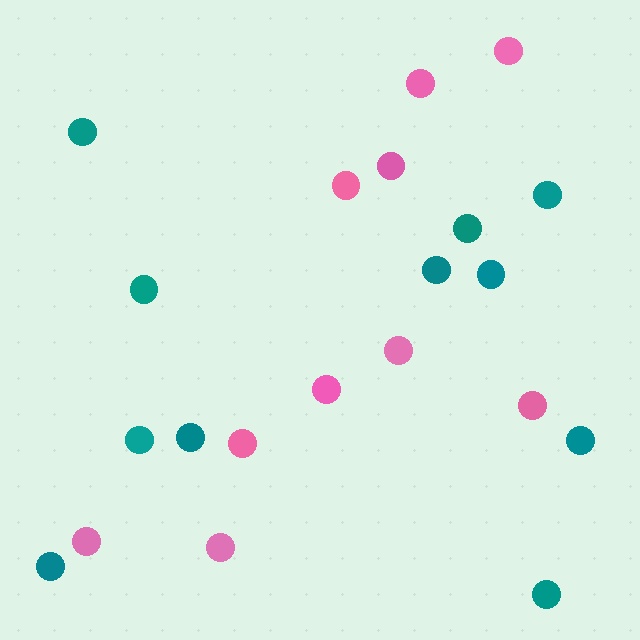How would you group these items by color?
There are 2 groups: one group of teal circles (11) and one group of pink circles (10).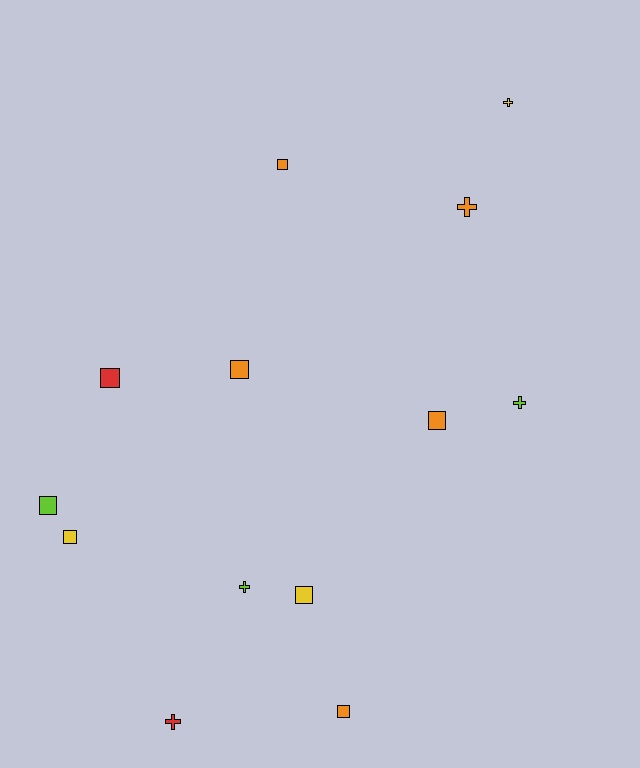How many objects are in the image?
There are 13 objects.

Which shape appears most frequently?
Square, with 8 objects.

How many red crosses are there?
There is 1 red cross.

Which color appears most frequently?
Orange, with 5 objects.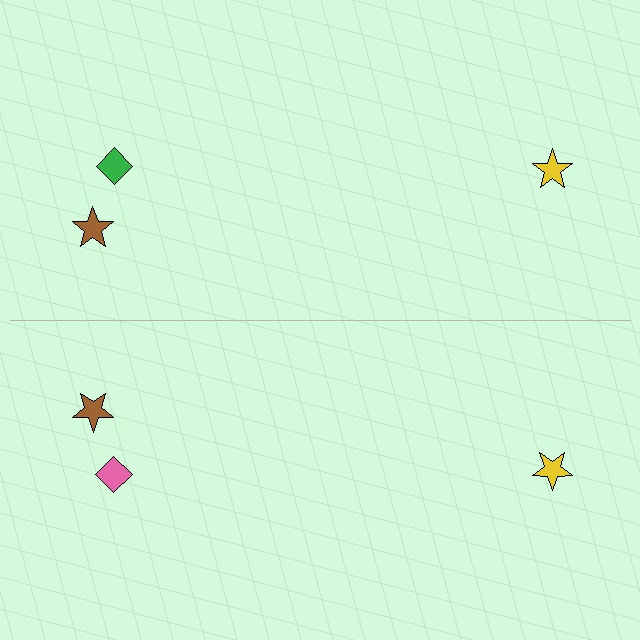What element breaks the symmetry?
The pink diamond on the bottom side breaks the symmetry — its mirror counterpart is green.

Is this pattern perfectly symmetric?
No, the pattern is not perfectly symmetric. The pink diamond on the bottom side breaks the symmetry — its mirror counterpart is green.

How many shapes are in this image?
There are 6 shapes in this image.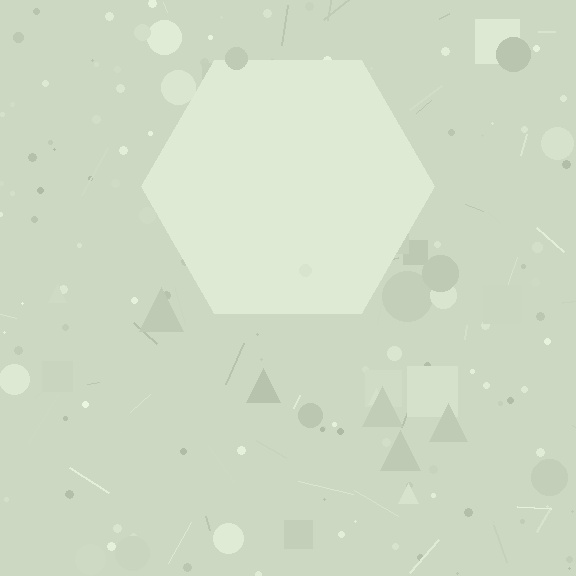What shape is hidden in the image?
A hexagon is hidden in the image.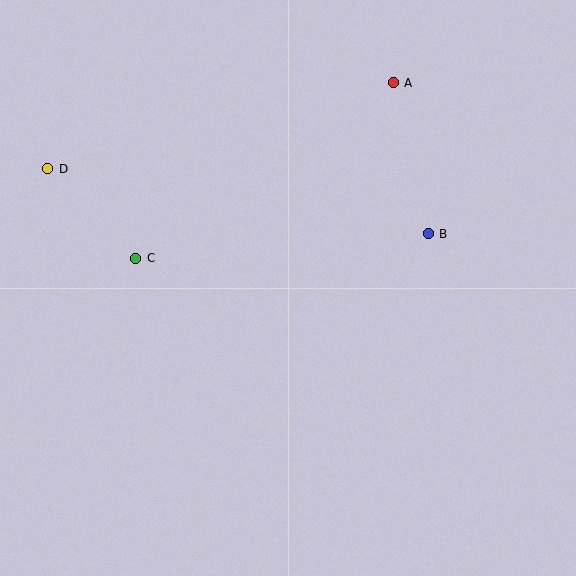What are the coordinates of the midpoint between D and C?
The midpoint between D and C is at (92, 214).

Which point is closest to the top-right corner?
Point A is closest to the top-right corner.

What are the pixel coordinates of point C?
Point C is at (136, 258).